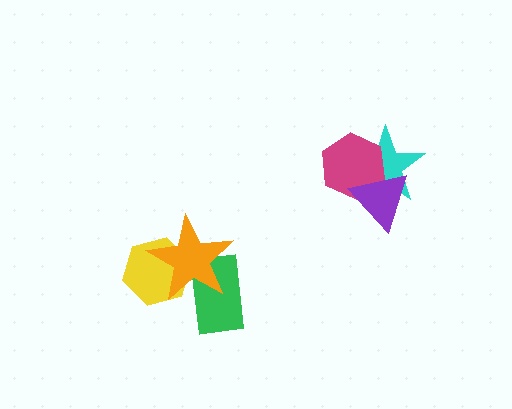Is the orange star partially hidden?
No, no other shape covers it.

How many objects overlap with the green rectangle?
2 objects overlap with the green rectangle.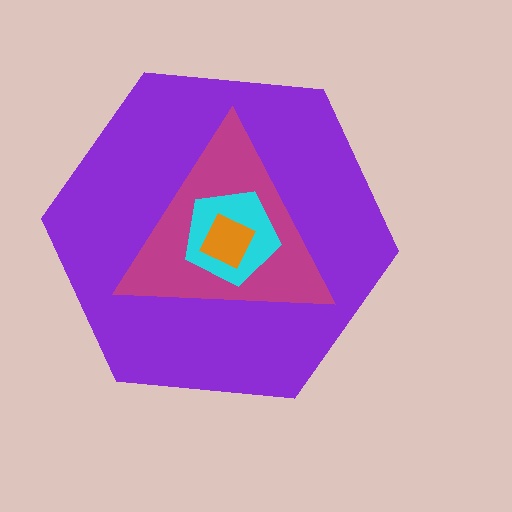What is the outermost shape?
The purple hexagon.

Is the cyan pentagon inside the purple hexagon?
Yes.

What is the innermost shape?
The orange diamond.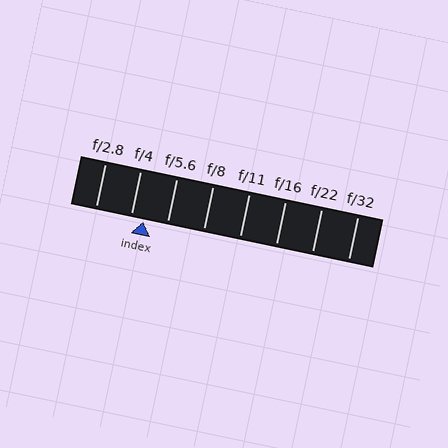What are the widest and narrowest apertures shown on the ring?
The widest aperture shown is f/2.8 and the narrowest is f/32.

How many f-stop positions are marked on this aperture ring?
There are 8 f-stop positions marked.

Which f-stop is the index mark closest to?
The index mark is closest to f/4.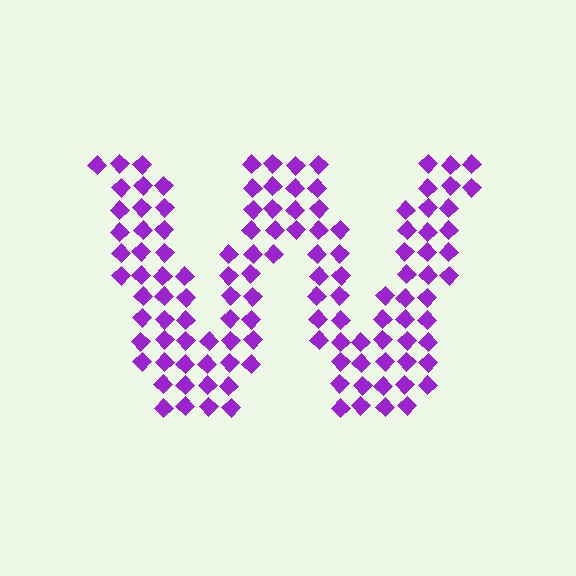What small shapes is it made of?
It is made of small diamonds.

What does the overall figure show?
The overall figure shows the letter W.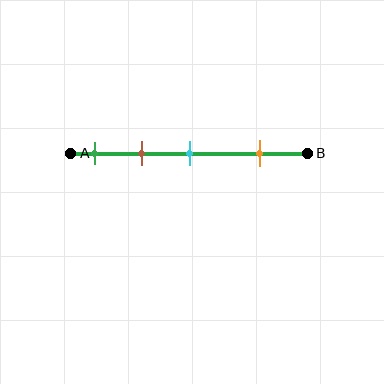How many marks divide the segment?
There are 4 marks dividing the segment.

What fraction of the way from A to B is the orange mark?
The orange mark is approximately 80% (0.8) of the way from A to B.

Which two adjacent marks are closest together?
The green and brown marks are the closest adjacent pair.